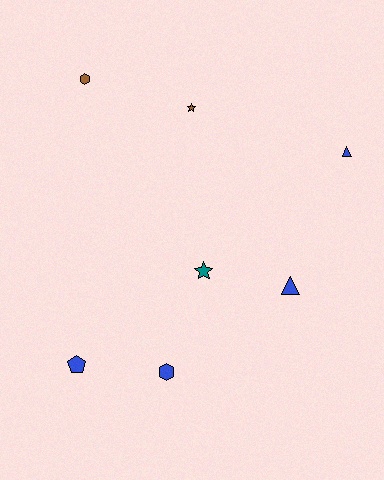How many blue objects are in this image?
There are 4 blue objects.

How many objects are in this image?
There are 7 objects.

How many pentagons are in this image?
There is 1 pentagon.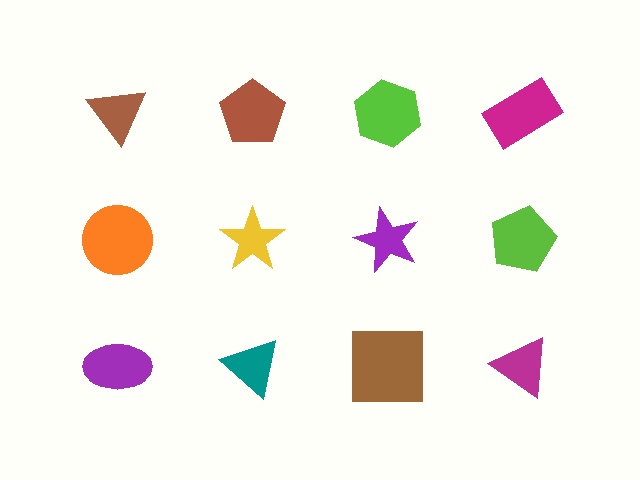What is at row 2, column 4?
A lime pentagon.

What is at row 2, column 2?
A yellow star.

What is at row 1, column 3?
A lime hexagon.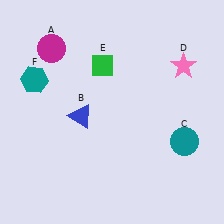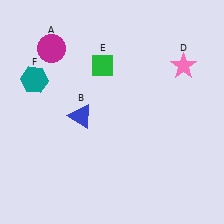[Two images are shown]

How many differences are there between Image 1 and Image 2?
There is 1 difference between the two images.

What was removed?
The teal circle (C) was removed in Image 2.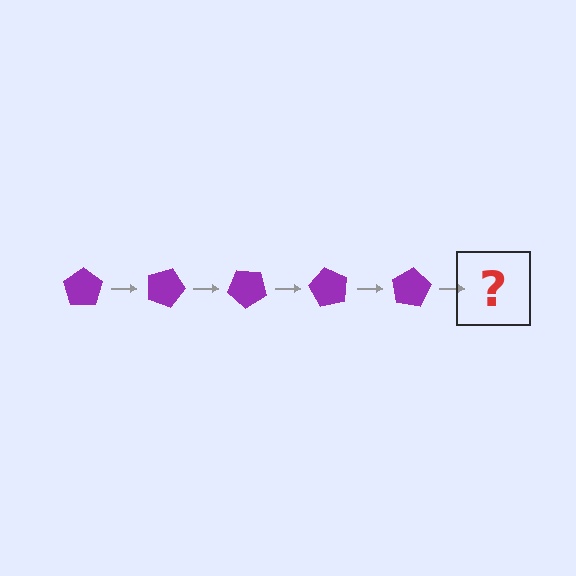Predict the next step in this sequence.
The next step is a purple pentagon rotated 100 degrees.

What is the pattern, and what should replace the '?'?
The pattern is that the pentagon rotates 20 degrees each step. The '?' should be a purple pentagon rotated 100 degrees.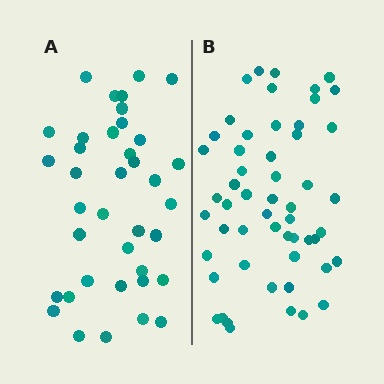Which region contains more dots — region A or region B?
Region B (the right region) has more dots.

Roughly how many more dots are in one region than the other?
Region B has approximately 15 more dots than region A.